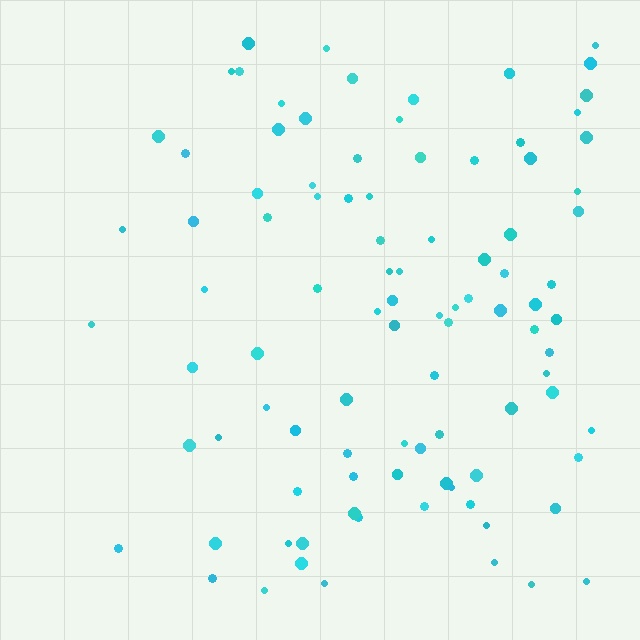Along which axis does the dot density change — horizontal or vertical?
Horizontal.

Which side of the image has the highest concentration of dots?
The right.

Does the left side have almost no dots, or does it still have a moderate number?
Still a moderate number, just noticeably fewer than the right.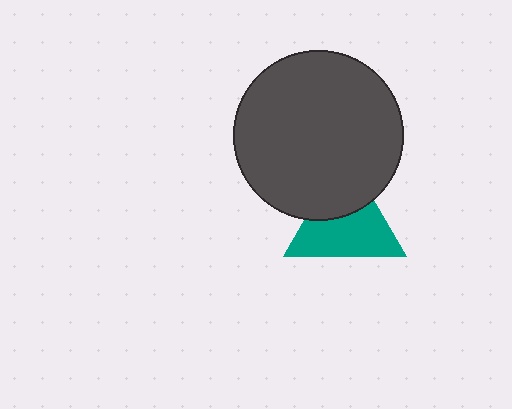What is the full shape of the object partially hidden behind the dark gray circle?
The partially hidden object is a teal triangle.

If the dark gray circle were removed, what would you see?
You would see the complete teal triangle.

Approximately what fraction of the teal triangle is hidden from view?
Roughly 37% of the teal triangle is hidden behind the dark gray circle.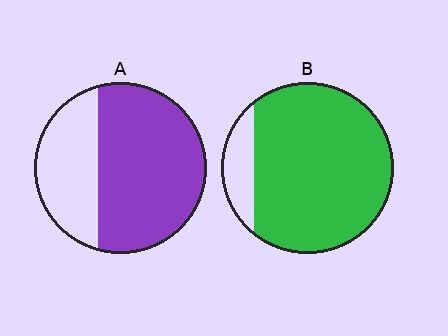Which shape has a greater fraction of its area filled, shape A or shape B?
Shape B.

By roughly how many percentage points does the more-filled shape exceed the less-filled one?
By roughly 20 percentage points (B over A).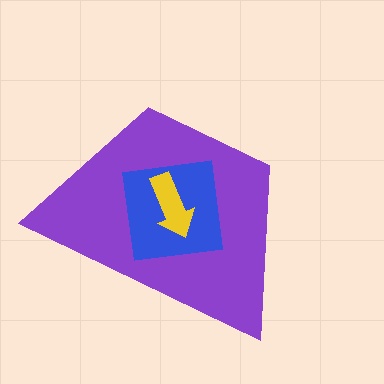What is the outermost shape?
The purple trapezoid.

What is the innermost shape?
The yellow arrow.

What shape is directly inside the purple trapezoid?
The blue square.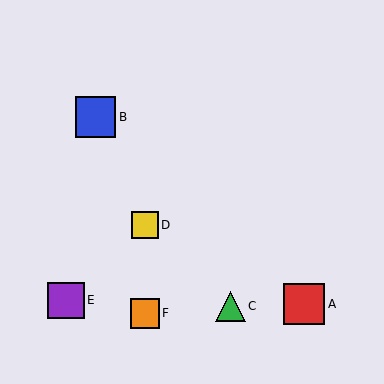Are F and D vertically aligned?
Yes, both are at x≈145.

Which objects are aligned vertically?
Objects D, F are aligned vertically.